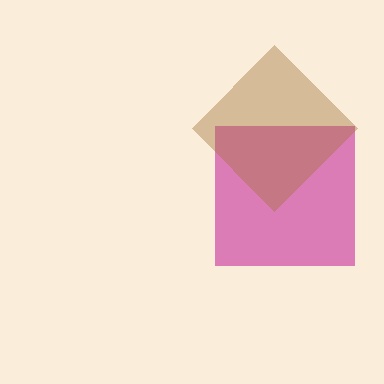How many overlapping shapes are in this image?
There are 2 overlapping shapes in the image.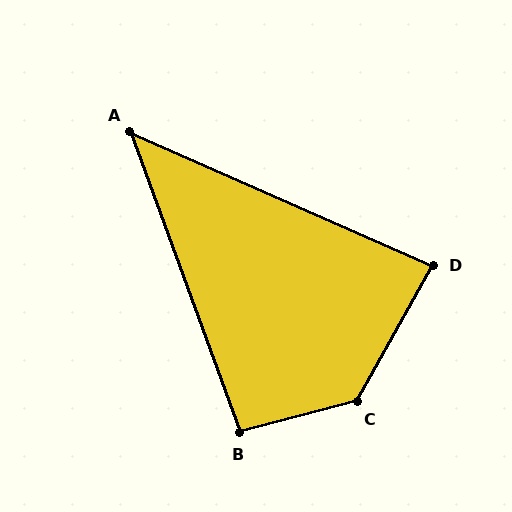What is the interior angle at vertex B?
Approximately 95 degrees (obtuse).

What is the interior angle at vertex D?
Approximately 85 degrees (acute).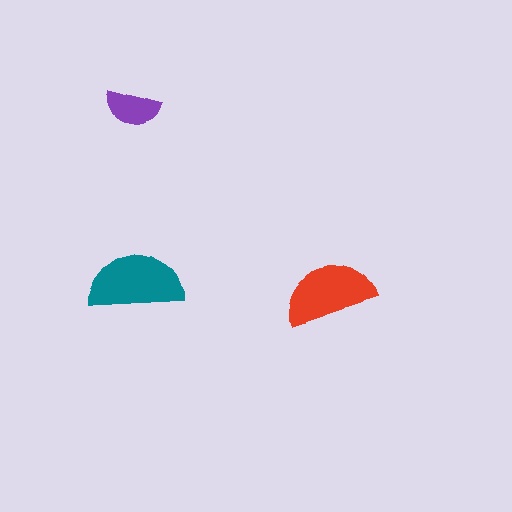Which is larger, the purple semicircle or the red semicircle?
The red one.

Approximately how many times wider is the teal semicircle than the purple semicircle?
About 1.5 times wider.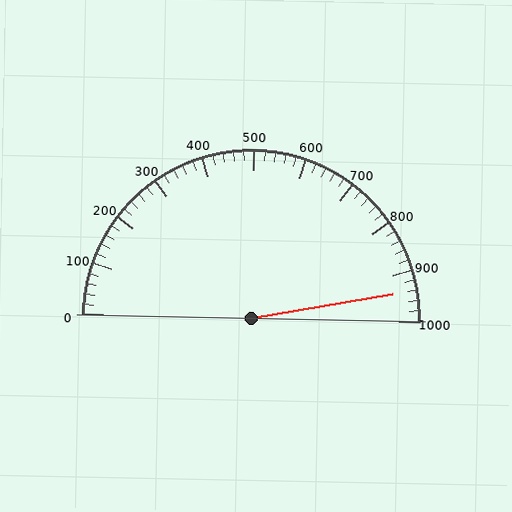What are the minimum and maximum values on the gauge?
The gauge ranges from 0 to 1000.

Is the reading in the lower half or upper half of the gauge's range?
The reading is in the upper half of the range (0 to 1000).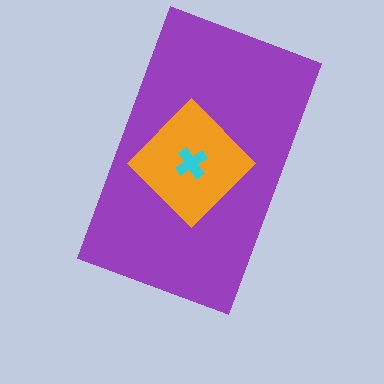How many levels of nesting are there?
3.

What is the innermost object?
The cyan cross.